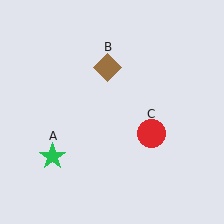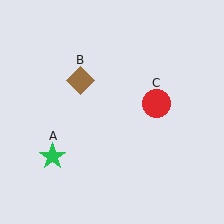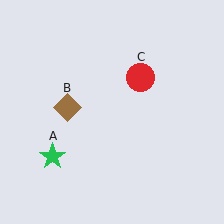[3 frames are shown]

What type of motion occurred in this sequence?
The brown diamond (object B), red circle (object C) rotated counterclockwise around the center of the scene.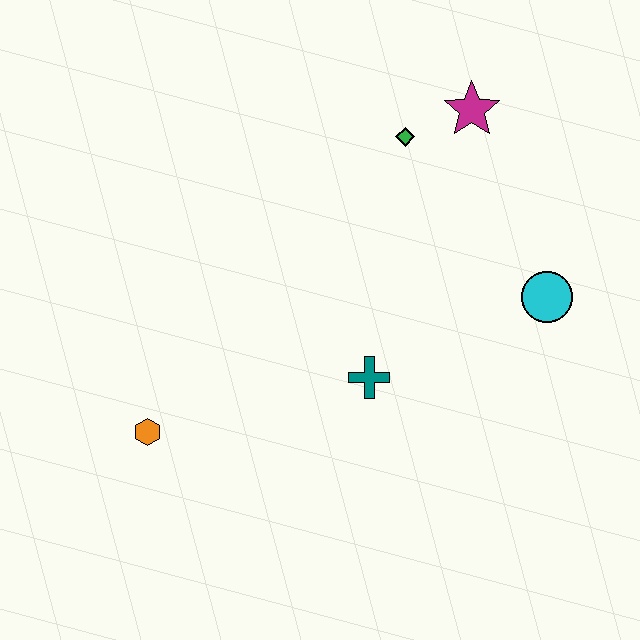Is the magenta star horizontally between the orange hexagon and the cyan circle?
Yes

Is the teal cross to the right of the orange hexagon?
Yes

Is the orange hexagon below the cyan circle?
Yes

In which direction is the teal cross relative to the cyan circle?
The teal cross is to the left of the cyan circle.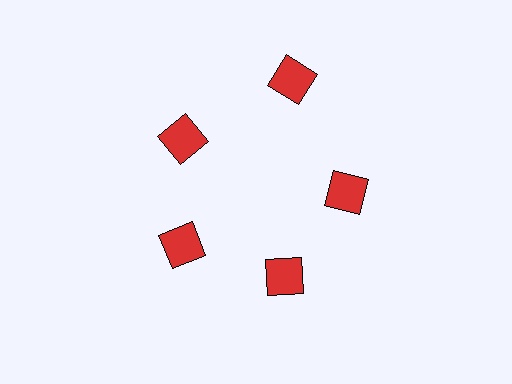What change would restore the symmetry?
The symmetry would be restored by moving it inward, back onto the ring so that all 5 squares sit at equal angles and equal distance from the center.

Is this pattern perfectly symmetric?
No. The 5 red squares are arranged in a ring, but one element near the 1 o'clock position is pushed outward from the center, breaking the 5-fold rotational symmetry.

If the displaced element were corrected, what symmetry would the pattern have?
It would have 5-fold rotational symmetry — the pattern would map onto itself every 72 degrees.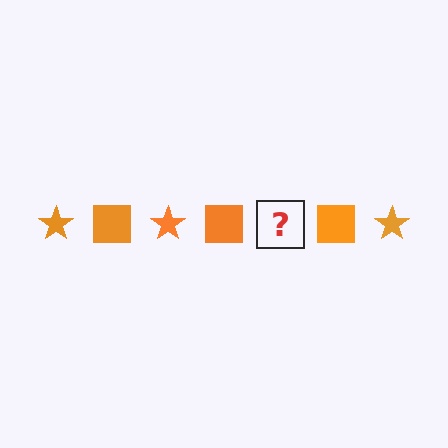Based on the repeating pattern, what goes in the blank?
The blank should be an orange star.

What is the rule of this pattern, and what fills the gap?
The rule is that the pattern cycles through star, square shapes in orange. The gap should be filled with an orange star.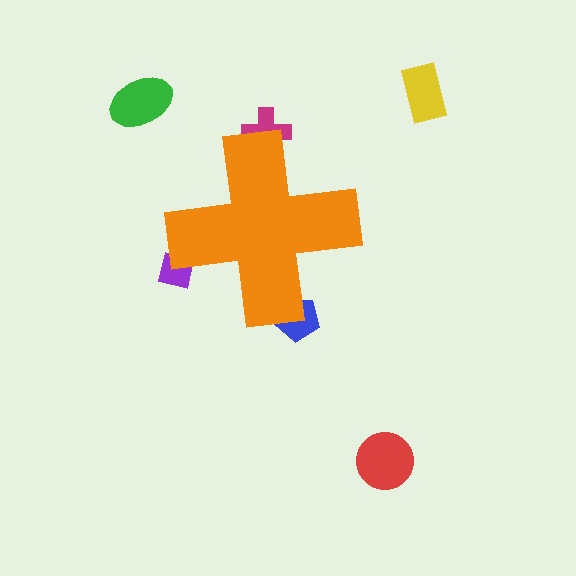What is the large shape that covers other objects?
An orange cross.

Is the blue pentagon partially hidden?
Yes, the blue pentagon is partially hidden behind the orange cross.